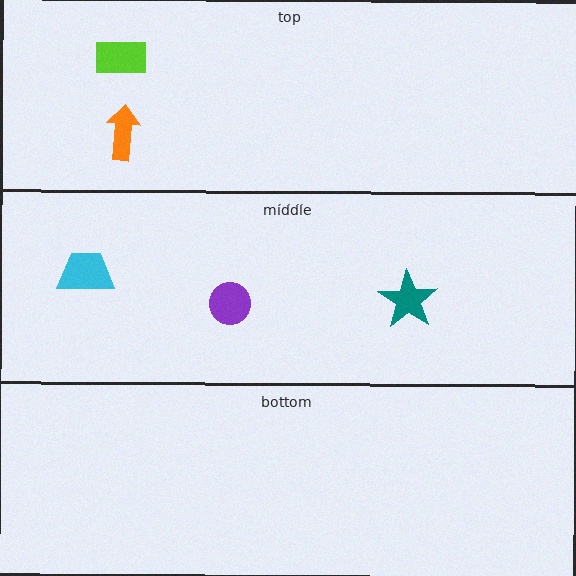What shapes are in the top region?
The orange arrow, the lime rectangle.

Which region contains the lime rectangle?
The top region.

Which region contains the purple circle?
The middle region.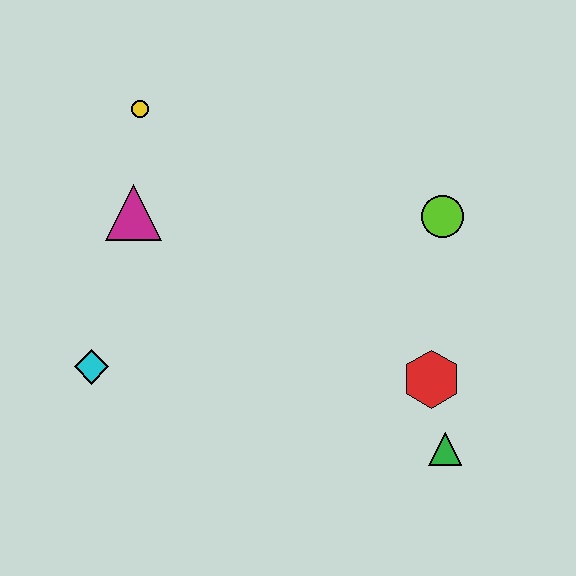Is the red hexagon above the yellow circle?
No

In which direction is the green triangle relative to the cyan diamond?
The green triangle is to the right of the cyan diamond.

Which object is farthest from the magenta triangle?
The green triangle is farthest from the magenta triangle.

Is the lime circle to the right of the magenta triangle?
Yes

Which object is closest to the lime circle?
The red hexagon is closest to the lime circle.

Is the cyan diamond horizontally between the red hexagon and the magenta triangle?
No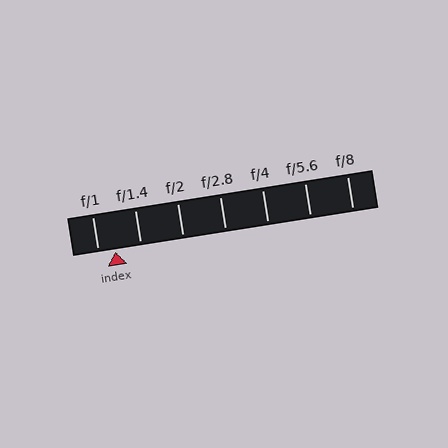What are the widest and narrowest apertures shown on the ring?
The widest aperture shown is f/1 and the narrowest is f/8.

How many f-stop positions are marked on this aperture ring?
There are 7 f-stop positions marked.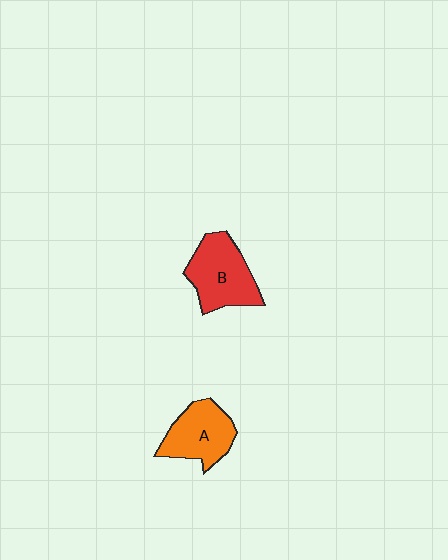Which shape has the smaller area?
Shape A (orange).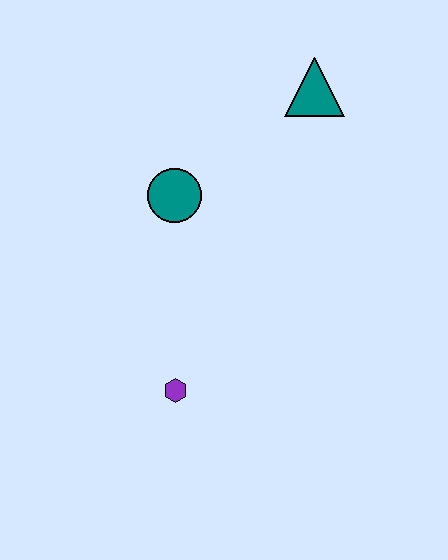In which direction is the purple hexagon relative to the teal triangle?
The purple hexagon is below the teal triangle.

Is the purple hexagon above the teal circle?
No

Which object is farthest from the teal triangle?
The purple hexagon is farthest from the teal triangle.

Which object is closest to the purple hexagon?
The teal circle is closest to the purple hexagon.